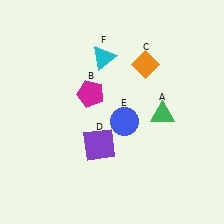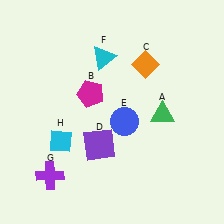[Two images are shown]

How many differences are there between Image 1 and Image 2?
There are 2 differences between the two images.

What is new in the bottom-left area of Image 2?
A purple cross (G) was added in the bottom-left area of Image 2.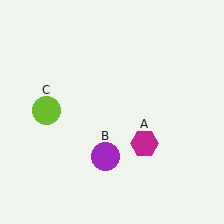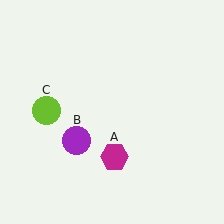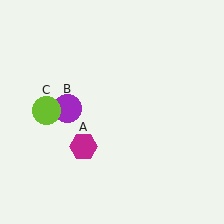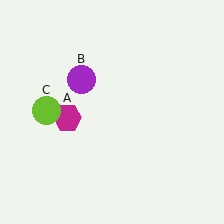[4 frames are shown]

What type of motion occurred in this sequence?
The magenta hexagon (object A), purple circle (object B) rotated clockwise around the center of the scene.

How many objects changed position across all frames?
2 objects changed position: magenta hexagon (object A), purple circle (object B).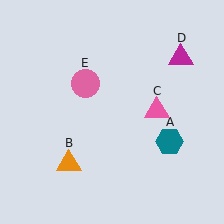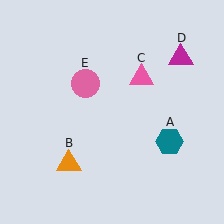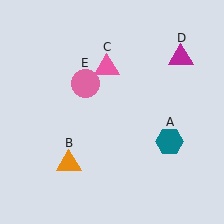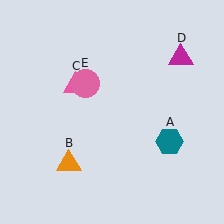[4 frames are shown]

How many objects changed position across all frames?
1 object changed position: pink triangle (object C).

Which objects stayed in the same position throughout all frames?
Teal hexagon (object A) and orange triangle (object B) and magenta triangle (object D) and pink circle (object E) remained stationary.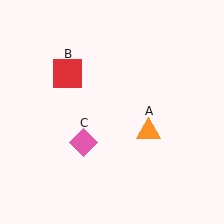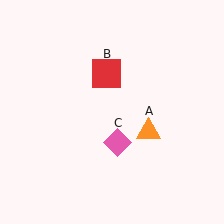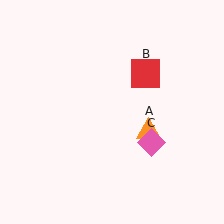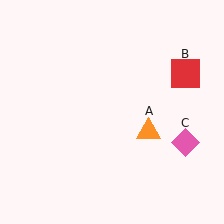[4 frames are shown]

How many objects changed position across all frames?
2 objects changed position: red square (object B), pink diamond (object C).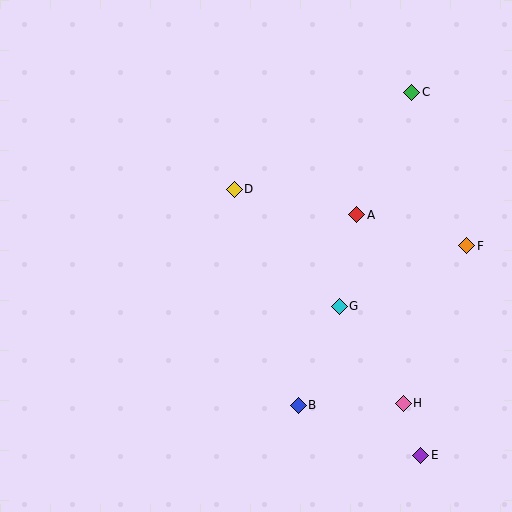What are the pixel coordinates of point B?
Point B is at (298, 405).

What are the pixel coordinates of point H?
Point H is at (403, 403).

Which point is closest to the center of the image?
Point D at (234, 189) is closest to the center.